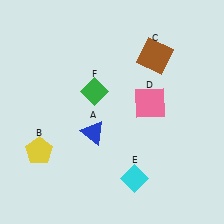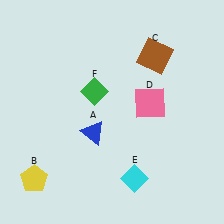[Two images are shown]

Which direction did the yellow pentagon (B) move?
The yellow pentagon (B) moved down.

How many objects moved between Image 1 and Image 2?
1 object moved between the two images.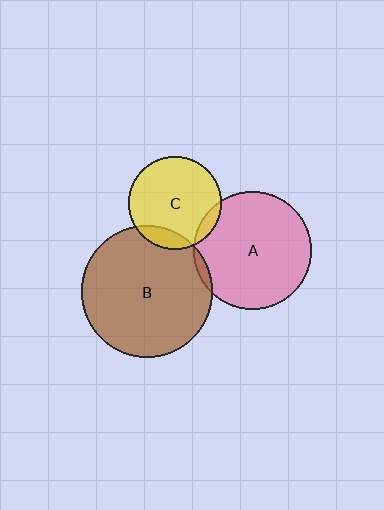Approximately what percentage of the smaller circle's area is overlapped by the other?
Approximately 10%.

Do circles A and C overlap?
Yes.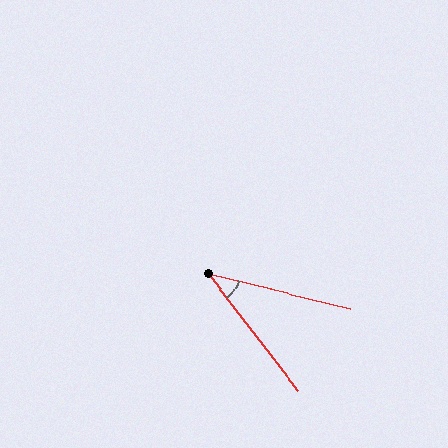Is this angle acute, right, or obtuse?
It is acute.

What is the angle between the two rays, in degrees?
Approximately 39 degrees.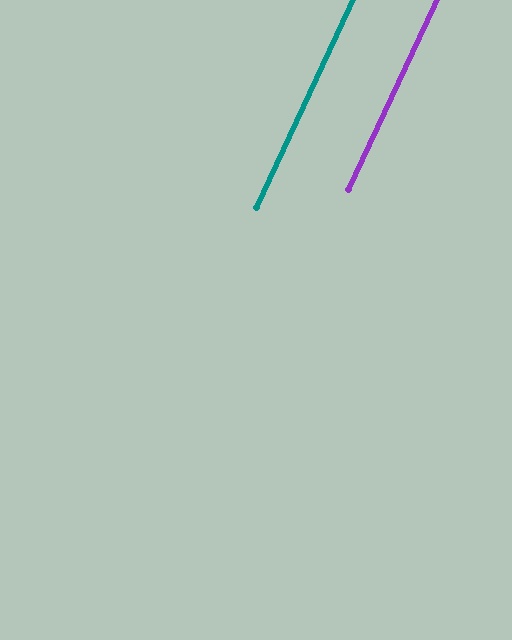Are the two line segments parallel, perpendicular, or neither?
Parallel — their directions differ by only 0.3°.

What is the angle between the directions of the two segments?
Approximately 0 degrees.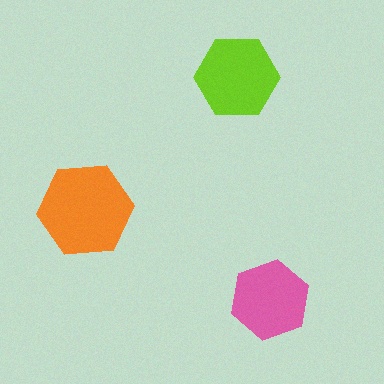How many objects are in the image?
There are 3 objects in the image.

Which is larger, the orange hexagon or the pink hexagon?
The orange one.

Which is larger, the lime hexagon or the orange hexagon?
The orange one.